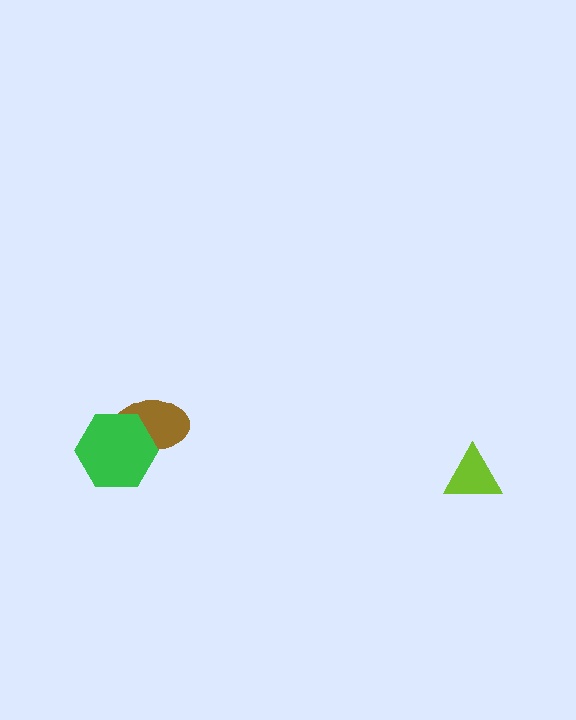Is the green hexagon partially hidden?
No, no other shape covers it.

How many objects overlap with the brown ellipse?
1 object overlaps with the brown ellipse.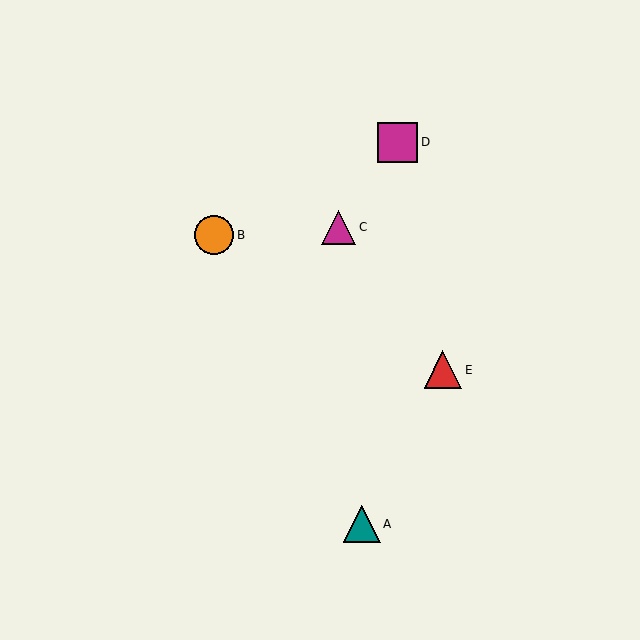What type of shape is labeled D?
Shape D is a magenta square.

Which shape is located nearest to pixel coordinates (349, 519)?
The teal triangle (labeled A) at (362, 524) is nearest to that location.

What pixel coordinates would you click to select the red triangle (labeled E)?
Click at (443, 370) to select the red triangle E.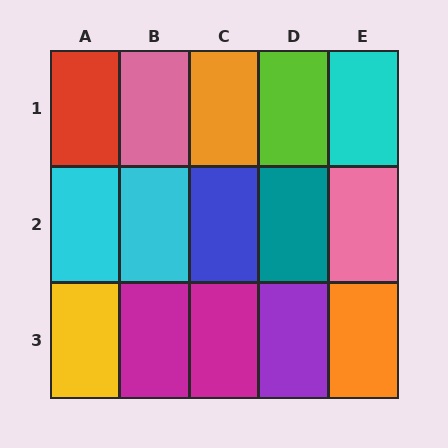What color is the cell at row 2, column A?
Cyan.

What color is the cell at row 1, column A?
Red.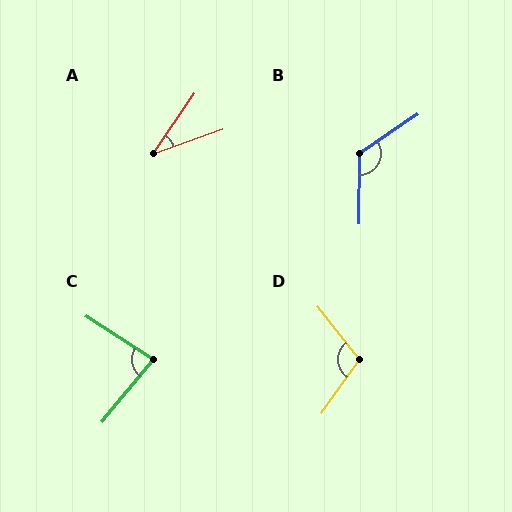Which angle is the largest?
B, at approximately 125 degrees.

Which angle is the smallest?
A, at approximately 36 degrees.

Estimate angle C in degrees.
Approximately 84 degrees.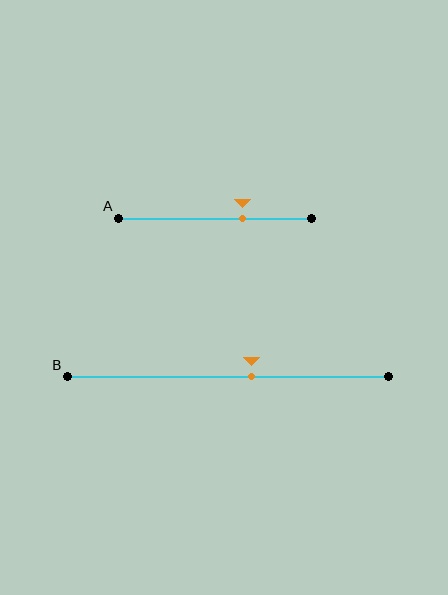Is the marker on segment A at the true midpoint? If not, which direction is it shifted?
No, the marker on segment A is shifted to the right by about 14% of the segment length.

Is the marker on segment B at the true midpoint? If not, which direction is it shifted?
No, the marker on segment B is shifted to the right by about 7% of the segment length.